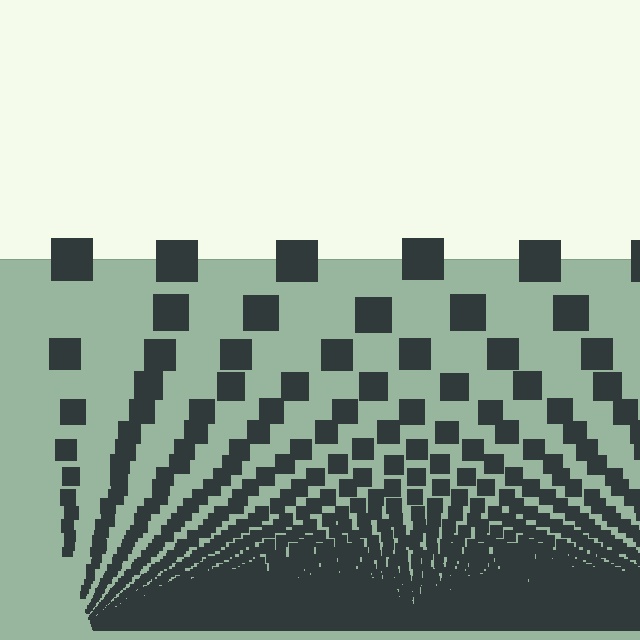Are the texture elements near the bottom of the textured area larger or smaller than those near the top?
Smaller. The gradient is inverted — elements near the bottom are smaller and denser.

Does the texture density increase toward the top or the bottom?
Density increases toward the bottom.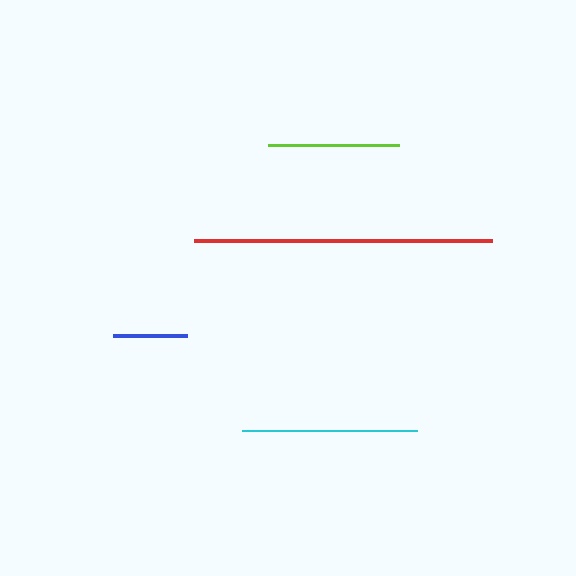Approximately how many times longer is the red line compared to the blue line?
The red line is approximately 4.0 times the length of the blue line.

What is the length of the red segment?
The red segment is approximately 298 pixels long.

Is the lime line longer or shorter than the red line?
The red line is longer than the lime line.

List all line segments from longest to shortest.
From longest to shortest: red, cyan, lime, blue.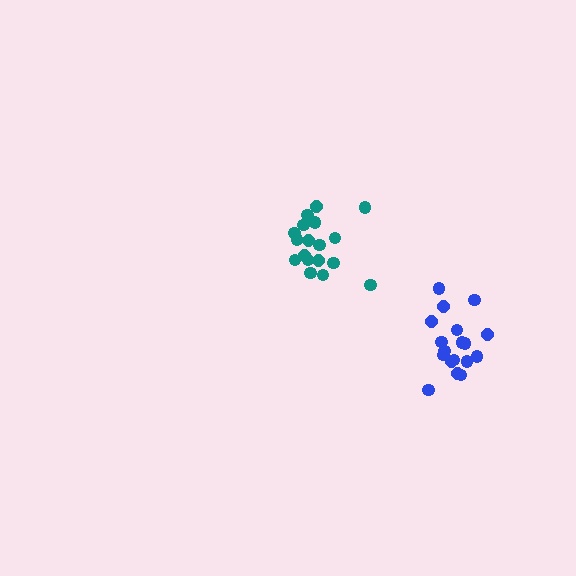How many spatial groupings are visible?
There are 2 spatial groupings.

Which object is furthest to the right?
The blue cluster is rightmost.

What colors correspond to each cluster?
The clusters are colored: teal, blue.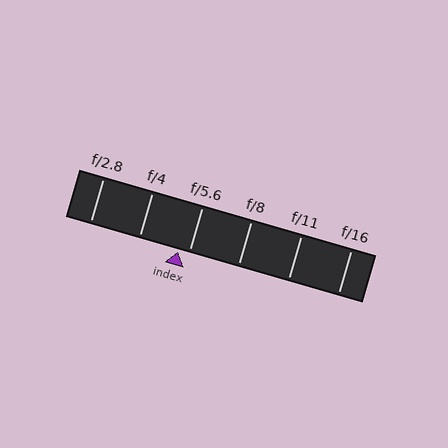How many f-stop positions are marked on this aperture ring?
There are 6 f-stop positions marked.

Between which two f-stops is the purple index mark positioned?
The index mark is between f/4 and f/5.6.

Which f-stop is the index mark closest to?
The index mark is closest to f/5.6.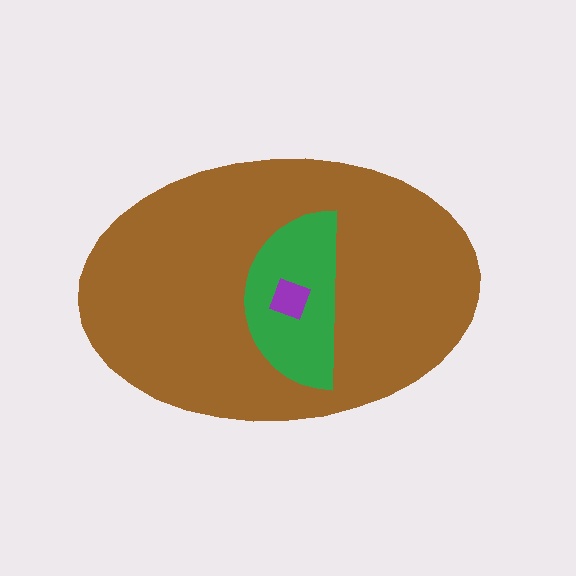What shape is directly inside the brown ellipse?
The green semicircle.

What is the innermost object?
The purple diamond.